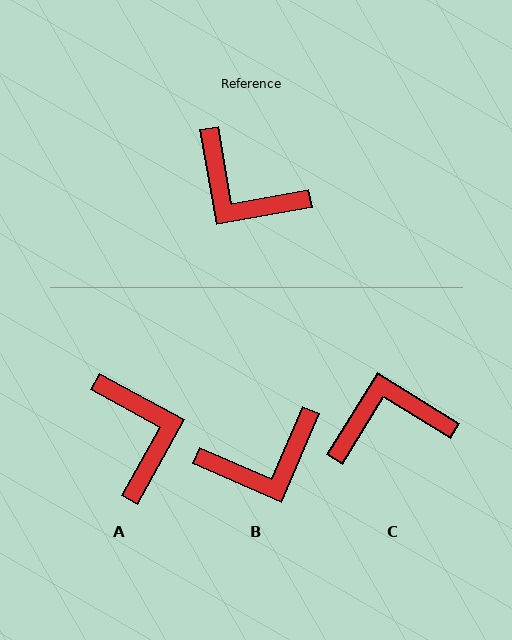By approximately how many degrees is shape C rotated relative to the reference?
Approximately 132 degrees clockwise.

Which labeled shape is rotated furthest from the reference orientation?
A, about 141 degrees away.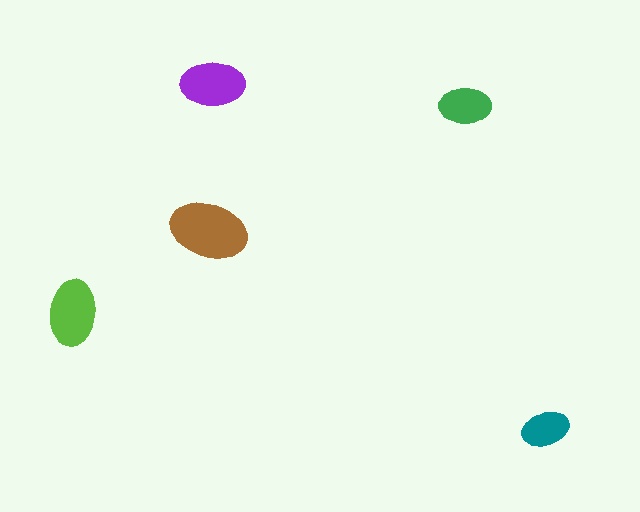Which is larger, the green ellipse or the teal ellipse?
The green one.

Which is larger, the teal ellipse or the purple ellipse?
The purple one.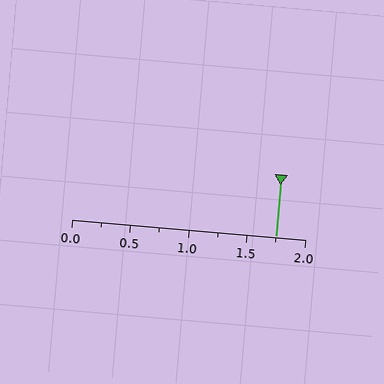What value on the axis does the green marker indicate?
The marker indicates approximately 1.75.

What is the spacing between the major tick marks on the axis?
The major ticks are spaced 0.5 apart.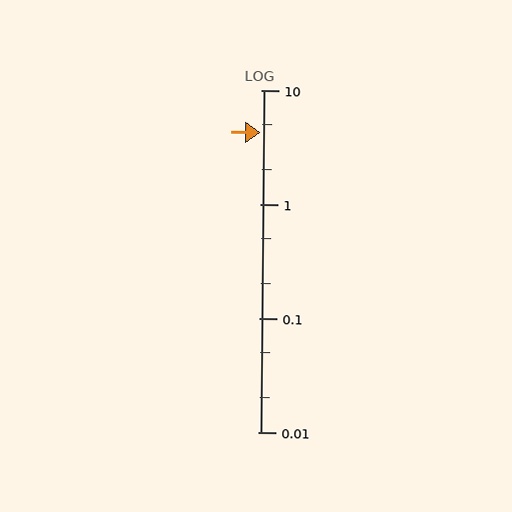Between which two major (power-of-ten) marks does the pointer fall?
The pointer is between 1 and 10.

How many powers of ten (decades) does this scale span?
The scale spans 3 decades, from 0.01 to 10.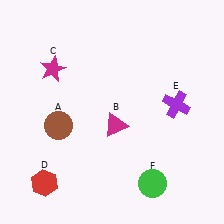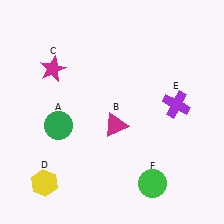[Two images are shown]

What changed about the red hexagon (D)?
In Image 1, D is red. In Image 2, it changed to yellow.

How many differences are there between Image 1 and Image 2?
There are 2 differences between the two images.